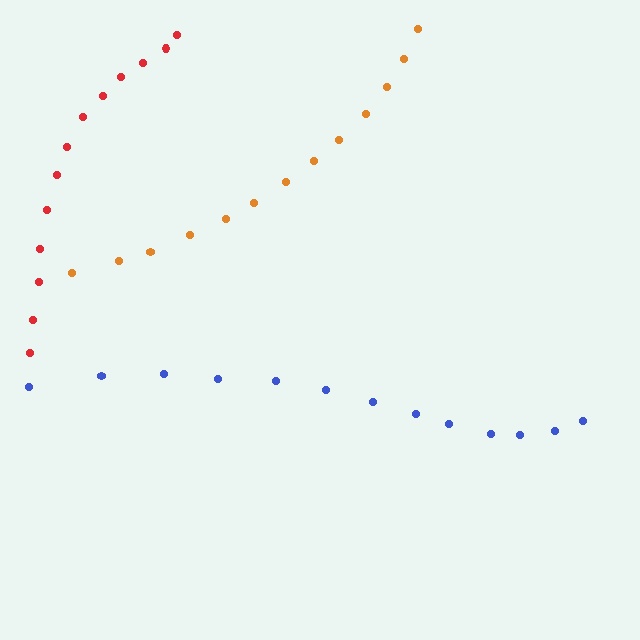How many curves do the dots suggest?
There are 3 distinct paths.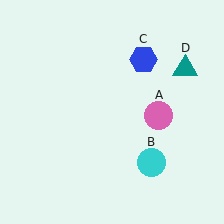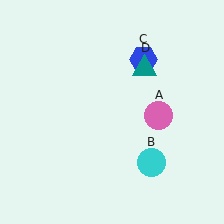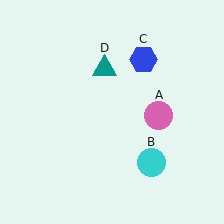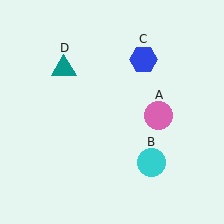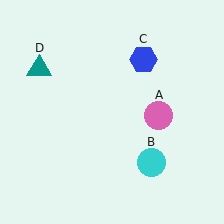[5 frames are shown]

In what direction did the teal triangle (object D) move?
The teal triangle (object D) moved left.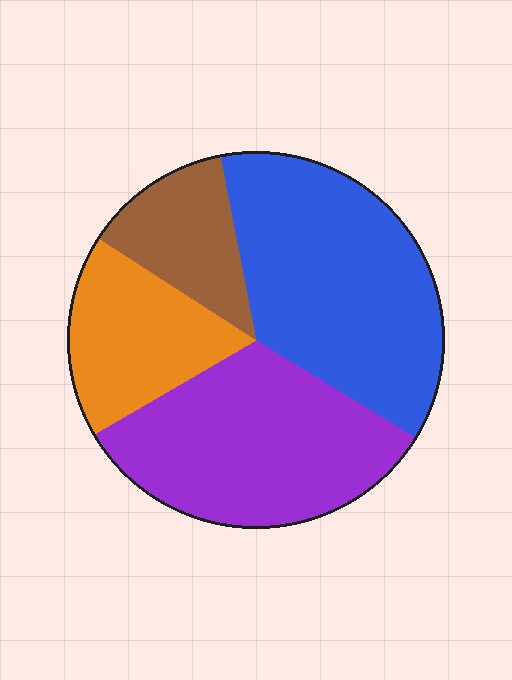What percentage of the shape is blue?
Blue takes up about three eighths (3/8) of the shape.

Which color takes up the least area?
Brown, at roughly 15%.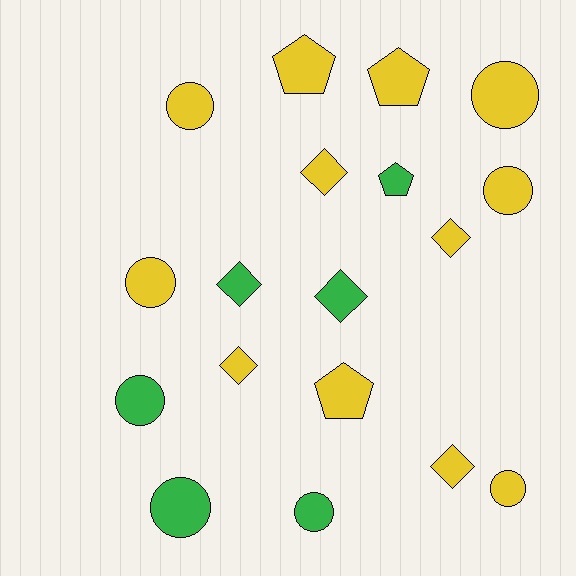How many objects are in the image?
There are 18 objects.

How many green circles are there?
There are 3 green circles.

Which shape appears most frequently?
Circle, with 8 objects.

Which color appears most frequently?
Yellow, with 12 objects.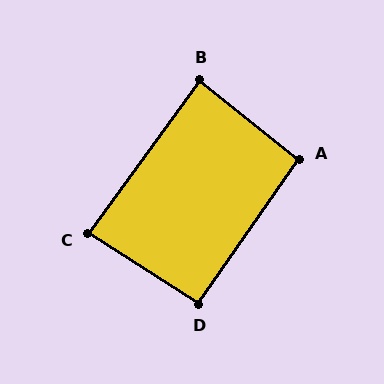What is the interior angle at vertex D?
Approximately 92 degrees (approximately right).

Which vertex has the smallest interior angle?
C, at approximately 86 degrees.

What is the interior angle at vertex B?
Approximately 88 degrees (approximately right).